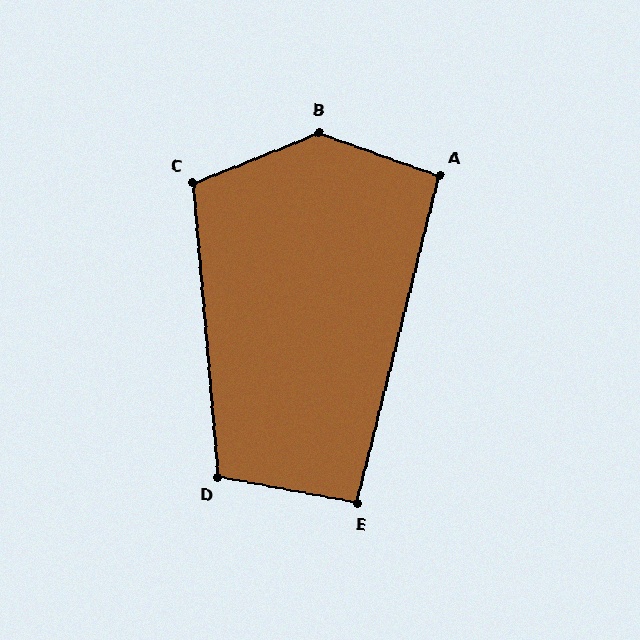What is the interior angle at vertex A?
Approximately 96 degrees (obtuse).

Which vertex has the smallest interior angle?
E, at approximately 93 degrees.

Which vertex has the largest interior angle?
B, at approximately 139 degrees.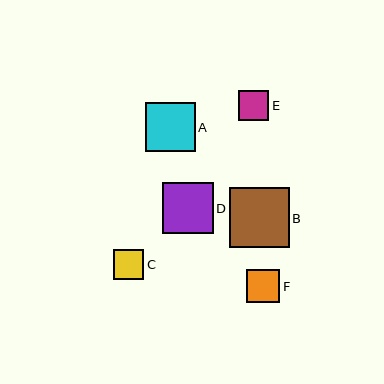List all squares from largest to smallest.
From largest to smallest: B, D, A, F, E, C.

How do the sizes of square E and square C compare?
Square E and square C are approximately the same size.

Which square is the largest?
Square B is the largest with a size of approximately 60 pixels.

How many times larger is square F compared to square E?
Square F is approximately 1.1 times the size of square E.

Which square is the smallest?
Square C is the smallest with a size of approximately 30 pixels.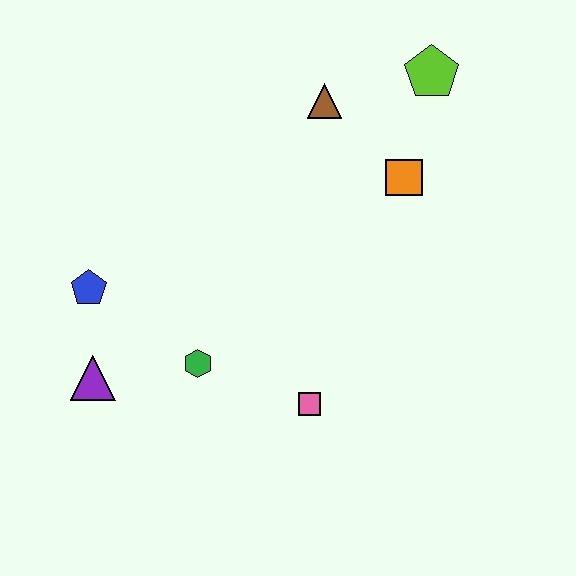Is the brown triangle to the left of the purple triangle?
No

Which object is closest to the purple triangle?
The blue pentagon is closest to the purple triangle.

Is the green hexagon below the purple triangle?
No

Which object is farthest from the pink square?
The lime pentagon is farthest from the pink square.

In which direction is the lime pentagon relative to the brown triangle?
The lime pentagon is to the right of the brown triangle.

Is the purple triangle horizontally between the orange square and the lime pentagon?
No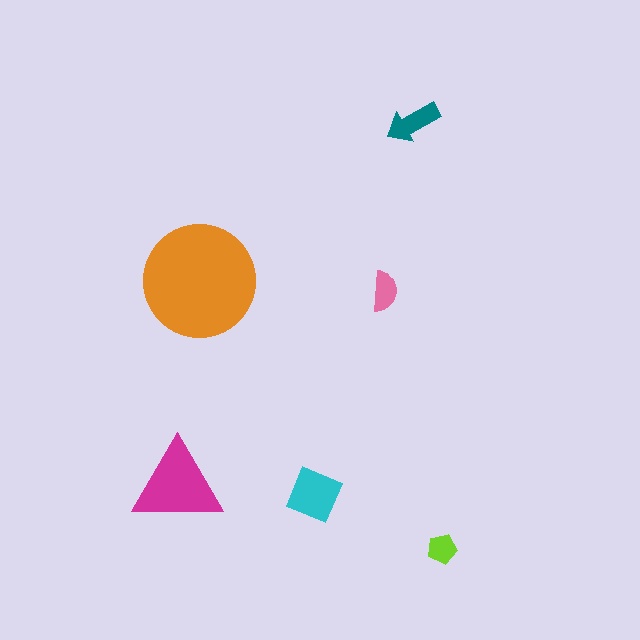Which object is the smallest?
The lime pentagon.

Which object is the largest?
The orange circle.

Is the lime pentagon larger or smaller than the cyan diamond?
Smaller.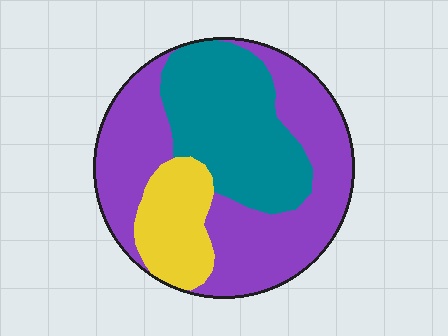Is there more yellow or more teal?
Teal.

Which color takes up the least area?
Yellow, at roughly 15%.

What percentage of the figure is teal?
Teal covers around 30% of the figure.